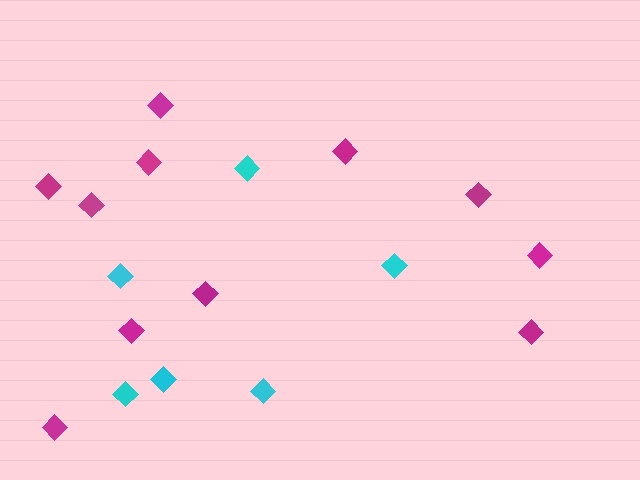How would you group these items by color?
There are 2 groups: one group of magenta diamonds (11) and one group of cyan diamonds (6).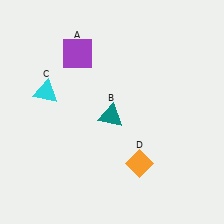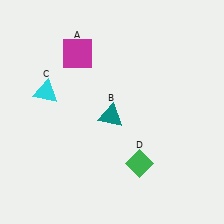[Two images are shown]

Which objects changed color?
A changed from purple to magenta. D changed from orange to green.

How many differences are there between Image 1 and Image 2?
There are 2 differences between the two images.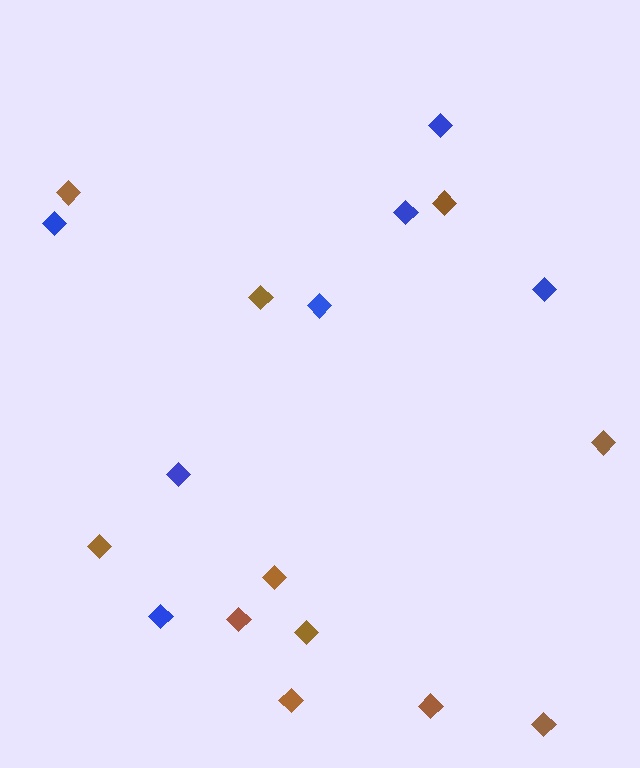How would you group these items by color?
There are 2 groups: one group of brown diamonds (11) and one group of blue diamonds (7).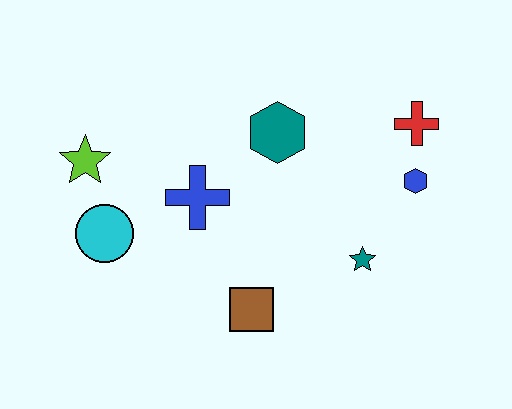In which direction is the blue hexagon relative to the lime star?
The blue hexagon is to the right of the lime star.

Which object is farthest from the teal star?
The lime star is farthest from the teal star.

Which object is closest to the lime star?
The cyan circle is closest to the lime star.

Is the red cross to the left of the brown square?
No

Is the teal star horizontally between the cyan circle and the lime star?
No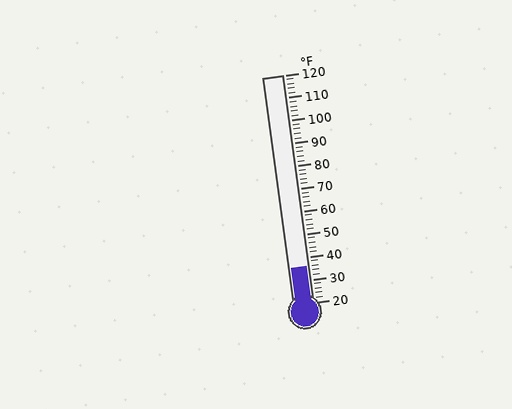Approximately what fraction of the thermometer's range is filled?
The thermometer is filled to approximately 15% of its range.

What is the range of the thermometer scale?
The thermometer scale ranges from 20°F to 120°F.